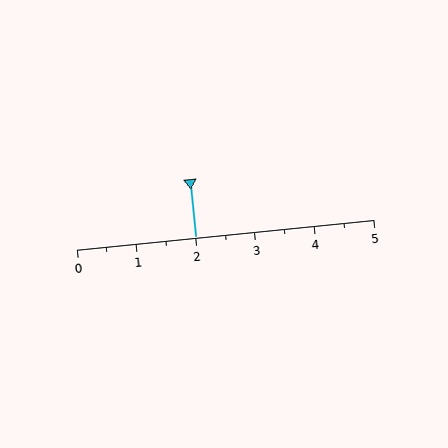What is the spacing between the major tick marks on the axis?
The major ticks are spaced 1 apart.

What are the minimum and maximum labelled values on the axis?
The axis runs from 0 to 5.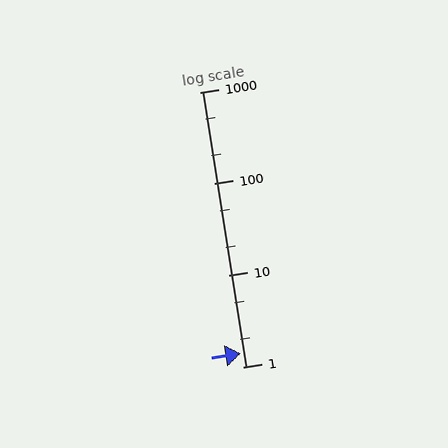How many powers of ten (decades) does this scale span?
The scale spans 3 decades, from 1 to 1000.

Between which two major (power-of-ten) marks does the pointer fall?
The pointer is between 1 and 10.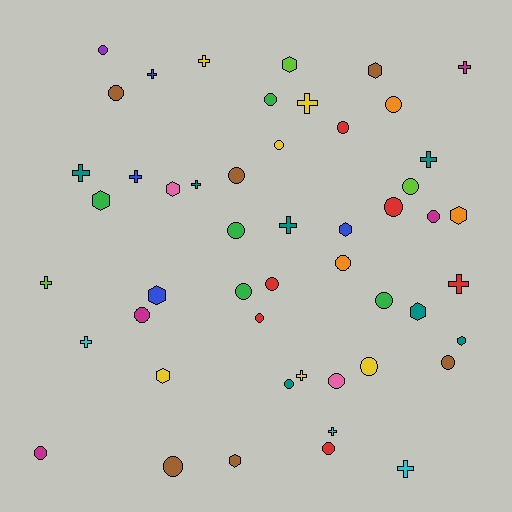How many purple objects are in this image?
There is 1 purple object.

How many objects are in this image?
There are 50 objects.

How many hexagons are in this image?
There are 11 hexagons.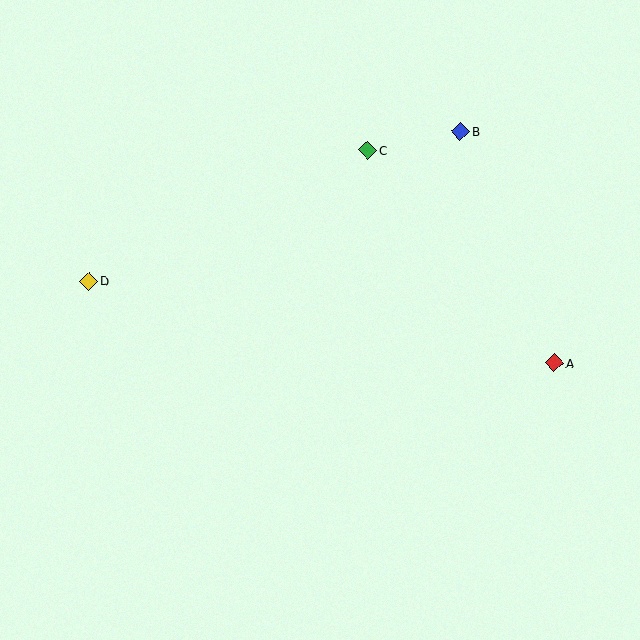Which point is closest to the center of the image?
Point C at (368, 150) is closest to the center.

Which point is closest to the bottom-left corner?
Point D is closest to the bottom-left corner.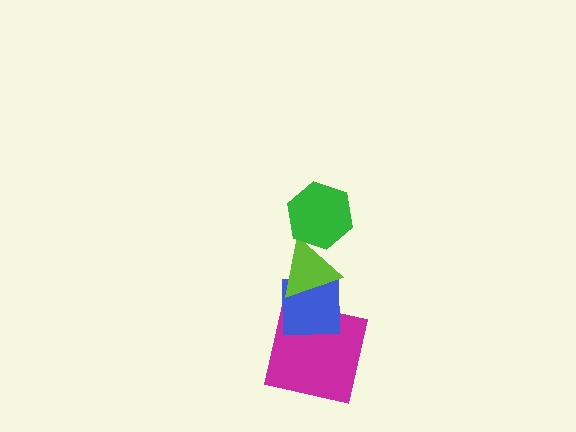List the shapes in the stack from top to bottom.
From top to bottom: the green hexagon, the lime triangle, the blue square, the magenta square.